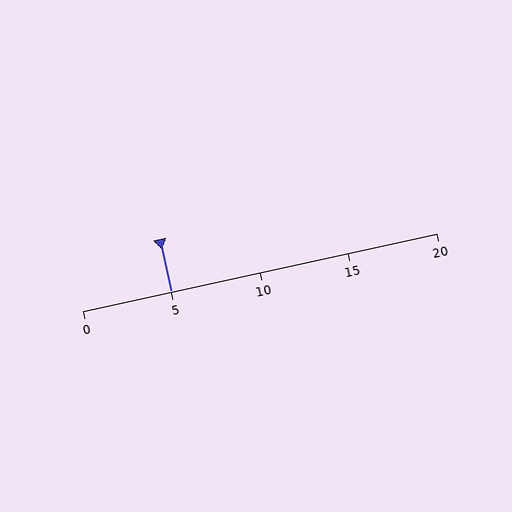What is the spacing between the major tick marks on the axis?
The major ticks are spaced 5 apart.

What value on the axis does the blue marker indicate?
The marker indicates approximately 5.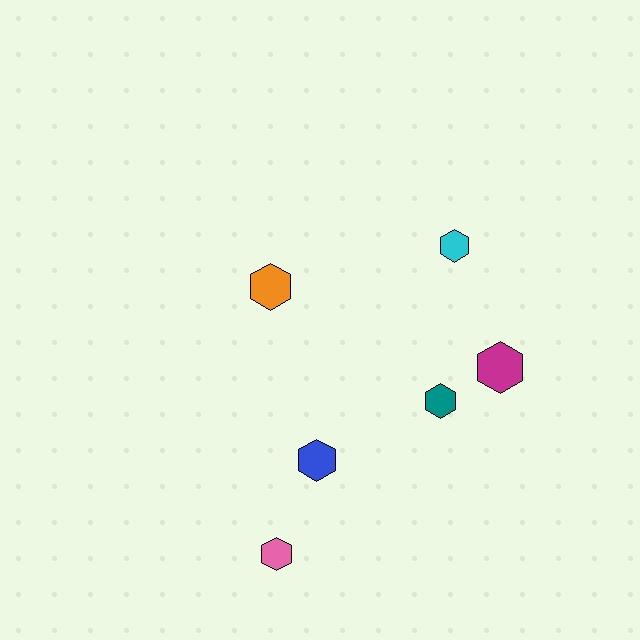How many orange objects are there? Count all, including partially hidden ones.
There is 1 orange object.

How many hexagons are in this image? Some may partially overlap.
There are 6 hexagons.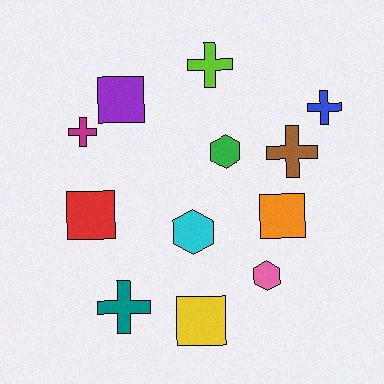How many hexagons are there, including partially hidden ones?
There are 3 hexagons.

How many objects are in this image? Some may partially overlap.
There are 12 objects.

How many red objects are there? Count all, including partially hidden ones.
There is 1 red object.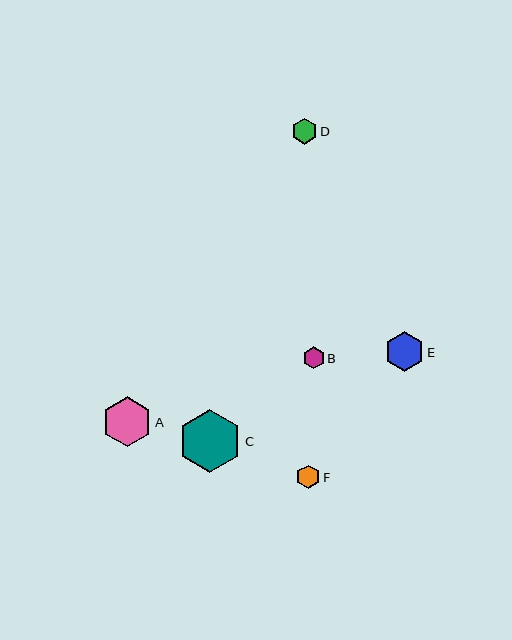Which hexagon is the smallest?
Hexagon B is the smallest with a size of approximately 22 pixels.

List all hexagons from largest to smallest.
From largest to smallest: C, A, E, D, F, B.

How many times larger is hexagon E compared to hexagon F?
Hexagon E is approximately 1.7 times the size of hexagon F.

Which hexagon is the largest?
Hexagon C is the largest with a size of approximately 63 pixels.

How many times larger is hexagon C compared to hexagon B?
Hexagon C is approximately 2.9 times the size of hexagon B.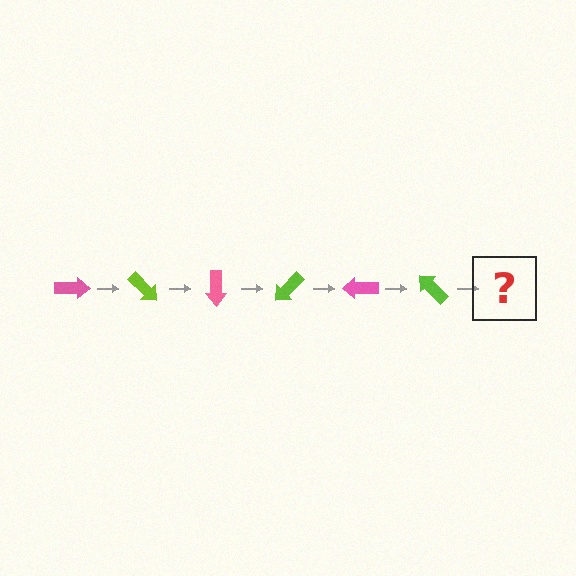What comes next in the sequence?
The next element should be a pink arrow, rotated 270 degrees from the start.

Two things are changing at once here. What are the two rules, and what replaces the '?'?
The two rules are that it rotates 45 degrees each step and the color cycles through pink and lime. The '?' should be a pink arrow, rotated 270 degrees from the start.